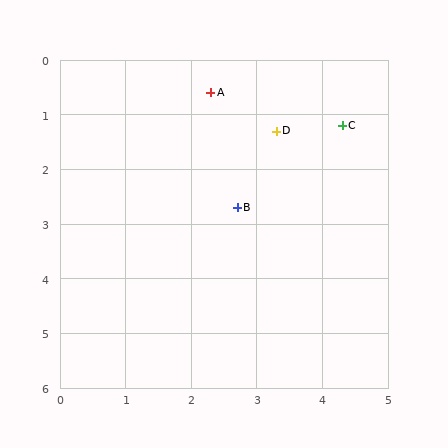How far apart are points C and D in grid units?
Points C and D are about 1.0 grid units apart.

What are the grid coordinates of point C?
Point C is at approximately (4.3, 1.2).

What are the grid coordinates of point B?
Point B is at approximately (2.7, 2.7).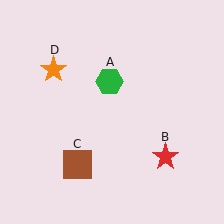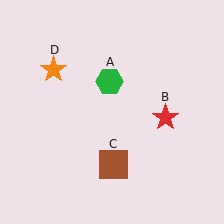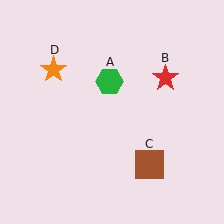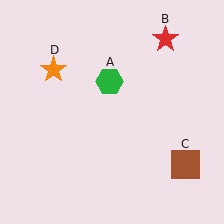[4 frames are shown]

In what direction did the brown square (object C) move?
The brown square (object C) moved right.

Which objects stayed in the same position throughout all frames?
Green hexagon (object A) and orange star (object D) remained stationary.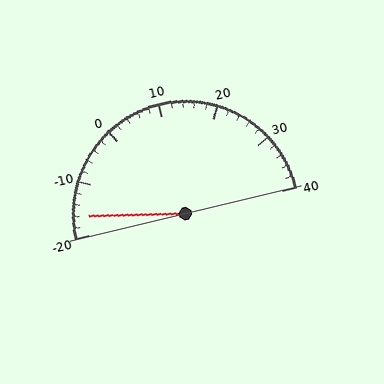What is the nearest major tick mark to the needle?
The nearest major tick mark is -20.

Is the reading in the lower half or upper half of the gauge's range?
The reading is in the lower half of the range (-20 to 40).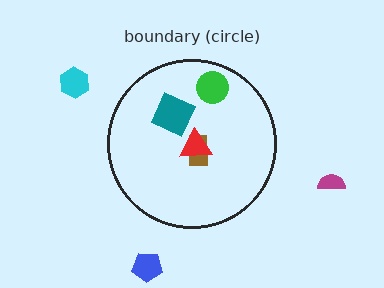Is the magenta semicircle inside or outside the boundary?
Outside.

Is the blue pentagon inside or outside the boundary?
Outside.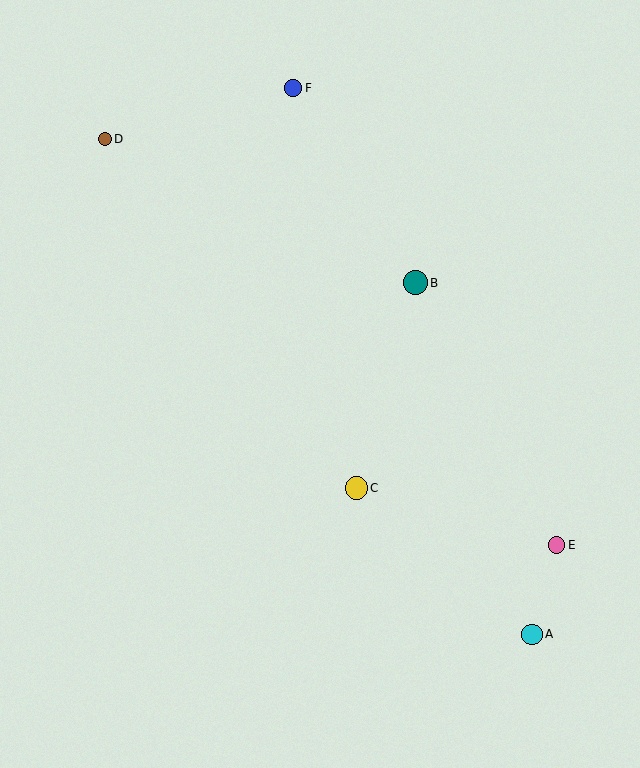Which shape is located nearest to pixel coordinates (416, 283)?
The teal circle (labeled B) at (415, 283) is nearest to that location.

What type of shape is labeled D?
Shape D is a brown circle.